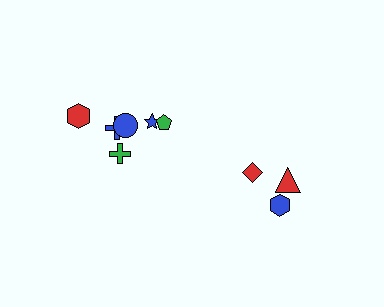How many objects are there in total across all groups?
There are 9 objects.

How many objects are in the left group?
There are 6 objects.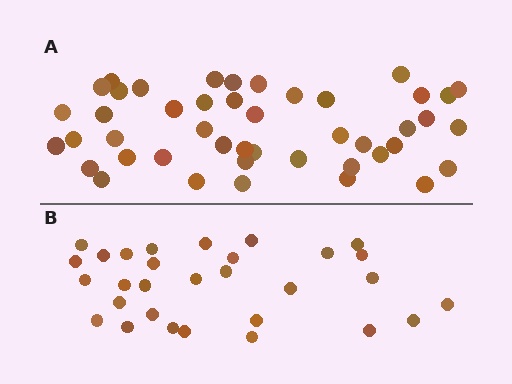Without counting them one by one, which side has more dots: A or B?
Region A (the top region) has more dots.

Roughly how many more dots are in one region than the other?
Region A has approximately 15 more dots than region B.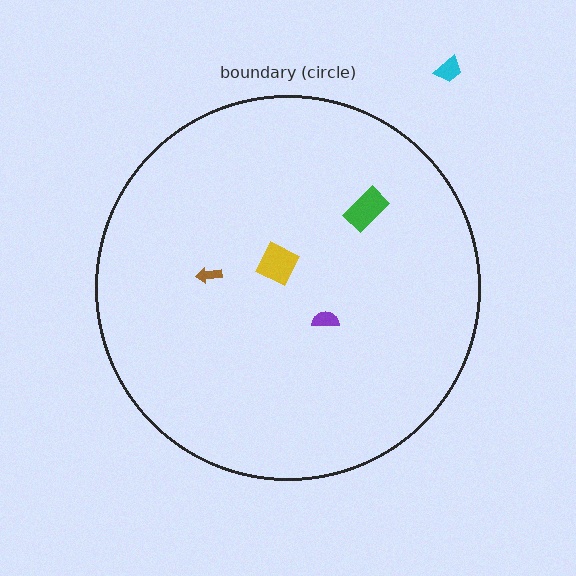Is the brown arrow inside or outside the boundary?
Inside.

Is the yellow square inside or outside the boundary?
Inside.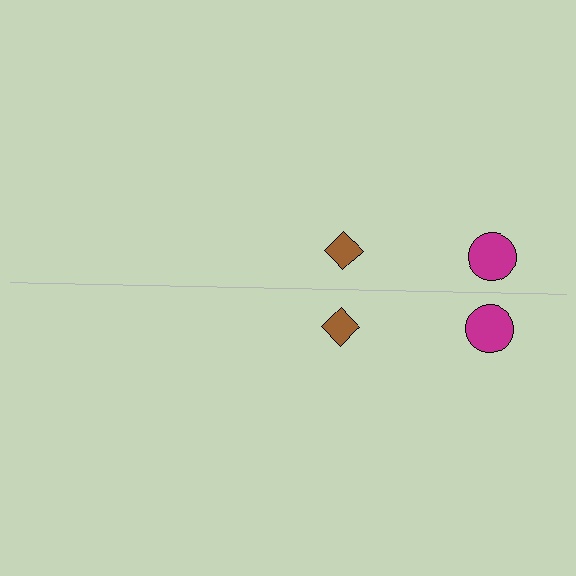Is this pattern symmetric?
Yes, this pattern has bilateral (reflection) symmetry.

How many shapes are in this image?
There are 4 shapes in this image.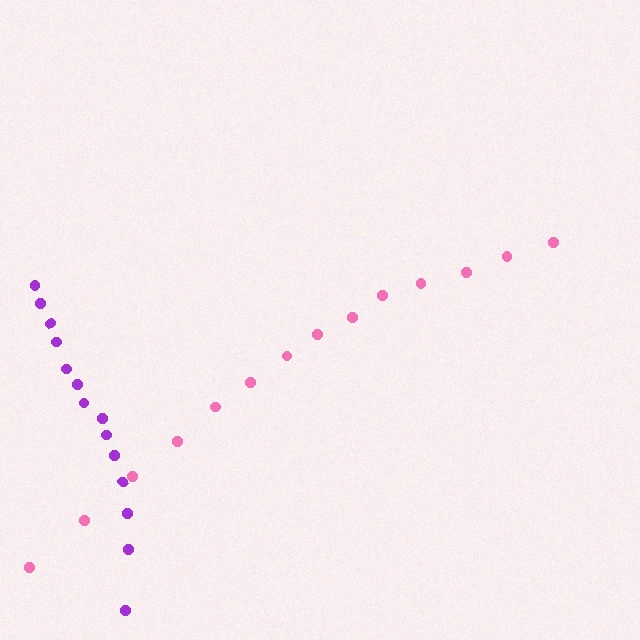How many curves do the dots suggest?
There are 2 distinct paths.